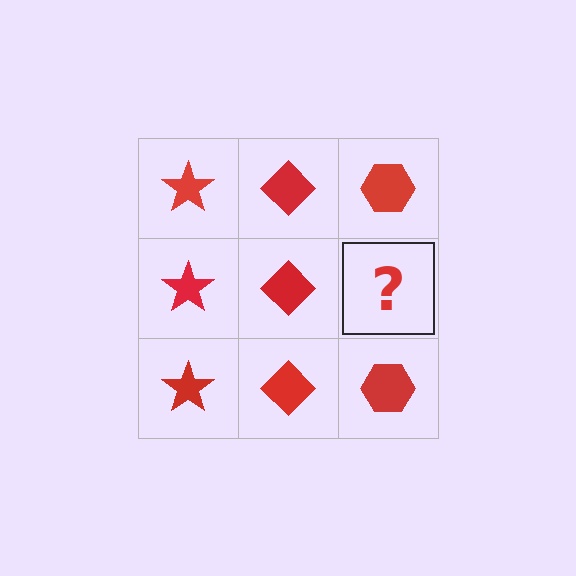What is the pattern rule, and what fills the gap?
The rule is that each column has a consistent shape. The gap should be filled with a red hexagon.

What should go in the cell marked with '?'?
The missing cell should contain a red hexagon.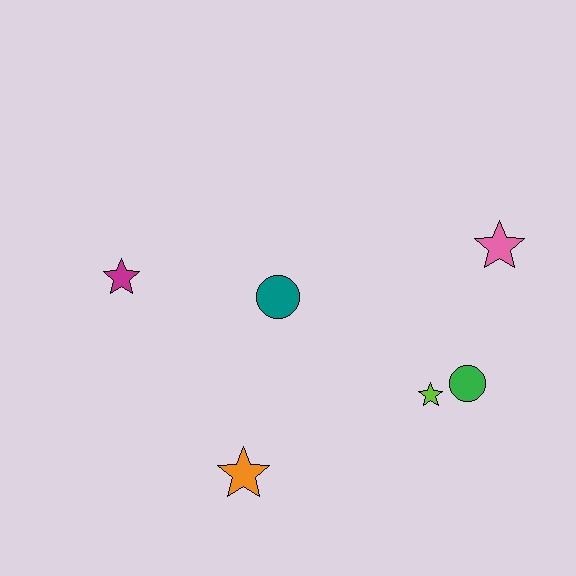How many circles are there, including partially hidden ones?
There are 2 circles.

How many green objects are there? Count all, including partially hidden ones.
There is 1 green object.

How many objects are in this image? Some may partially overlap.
There are 6 objects.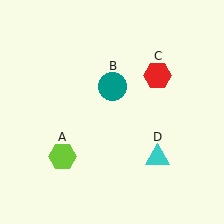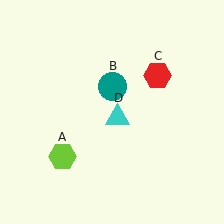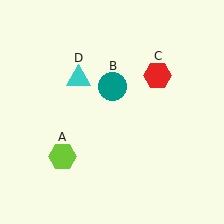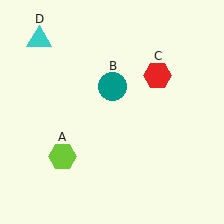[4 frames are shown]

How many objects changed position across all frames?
1 object changed position: cyan triangle (object D).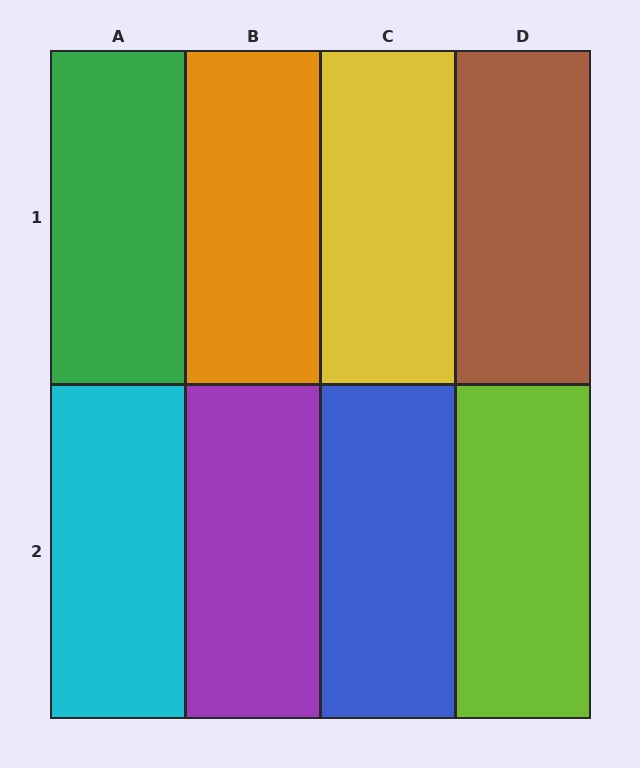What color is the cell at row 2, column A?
Cyan.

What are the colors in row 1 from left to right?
Green, orange, yellow, brown.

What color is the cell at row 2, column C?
Blue.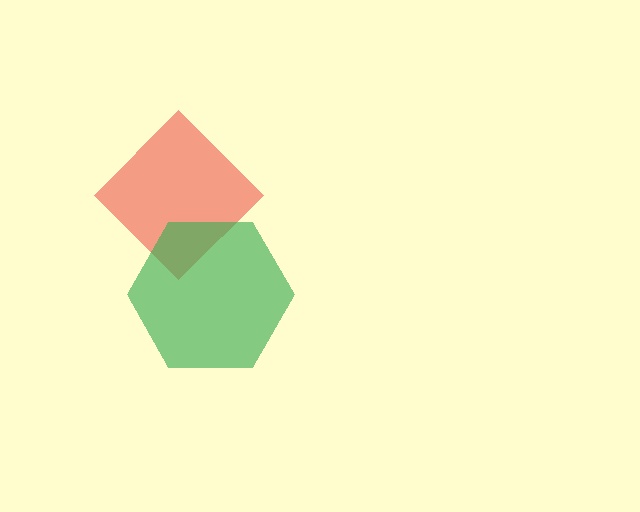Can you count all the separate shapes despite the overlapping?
Yes, there are 2 separate shapes.